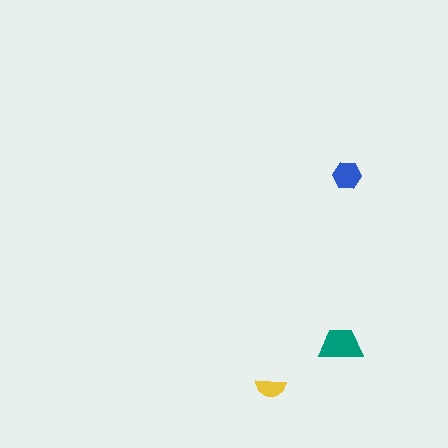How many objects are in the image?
There are 3 objects in the image.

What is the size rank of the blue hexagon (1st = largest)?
2nd.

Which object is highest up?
The blue hexagon is topmost.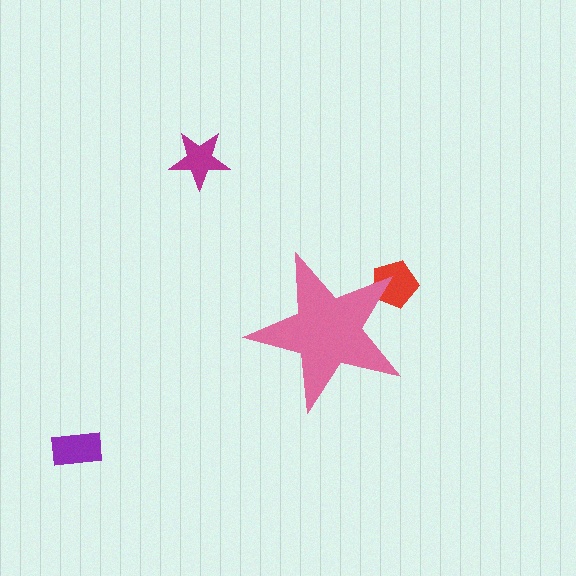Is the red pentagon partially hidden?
Yes, the red pentagon is partially hidden behind the pink star.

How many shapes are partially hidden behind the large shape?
1 shape is partially hidden.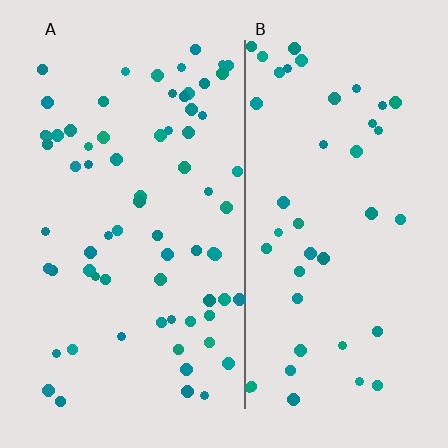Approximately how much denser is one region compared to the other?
Approximately 1.6× — region A over region B.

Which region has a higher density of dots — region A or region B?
A (the left).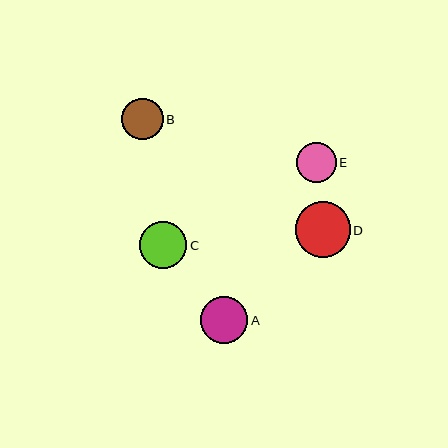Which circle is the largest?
Circle D is the largest with a size of approximately 55 pixels.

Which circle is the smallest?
Circle E is the smallest with a size of approximately 39 pixels.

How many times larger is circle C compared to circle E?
Circle C is approximately 1.2 times the size of circle E.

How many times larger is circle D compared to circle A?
Circle D is approximately 1.2 times the size of circle A.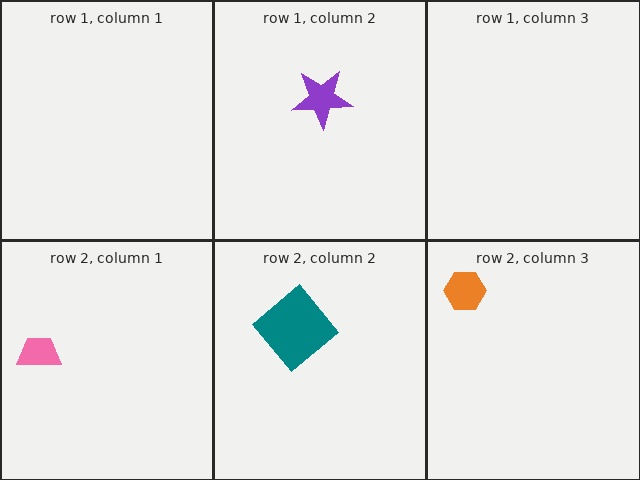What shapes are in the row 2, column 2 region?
The teal diamond.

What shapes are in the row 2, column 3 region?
The orange hexagon.